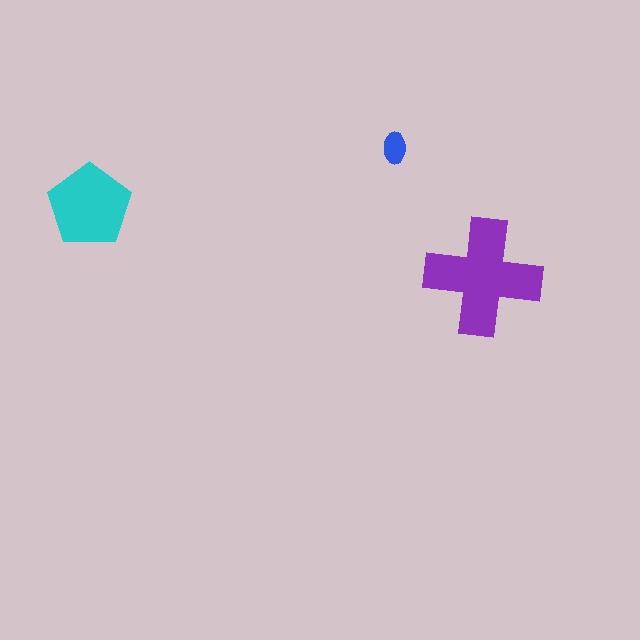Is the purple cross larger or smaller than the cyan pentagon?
Larger.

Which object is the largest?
The purple cross.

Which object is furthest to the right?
The purple cross is rightmost.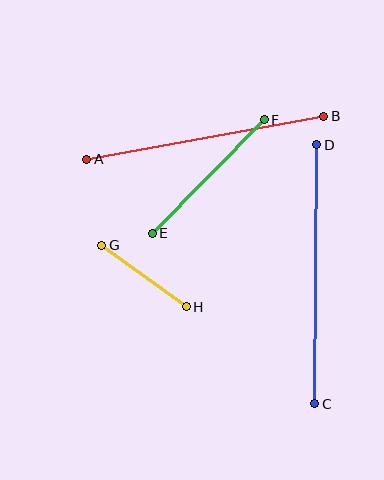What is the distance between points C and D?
The distance is approximately 259 pixels.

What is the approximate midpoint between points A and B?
The midpoint is at approximately (205, 138) pixels.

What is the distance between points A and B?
The distance is approximately 241 pixels.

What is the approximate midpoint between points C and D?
The midpoint is at approximately (316, 274) pixels.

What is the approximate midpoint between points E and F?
The midpoint is at approximately (208, 177) pixels.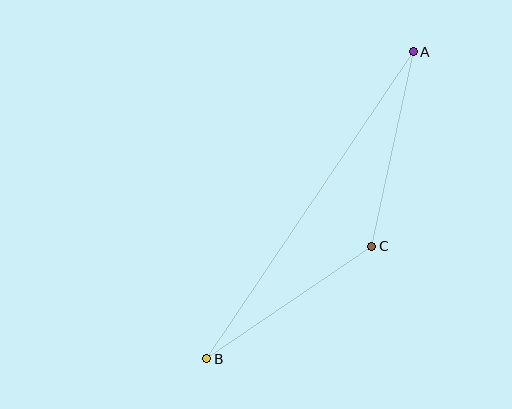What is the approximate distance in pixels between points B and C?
The distance between B and C is approximately 200 pixels.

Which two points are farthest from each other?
Points A and B are farthest from each other.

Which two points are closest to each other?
Points A and C are closest to each other.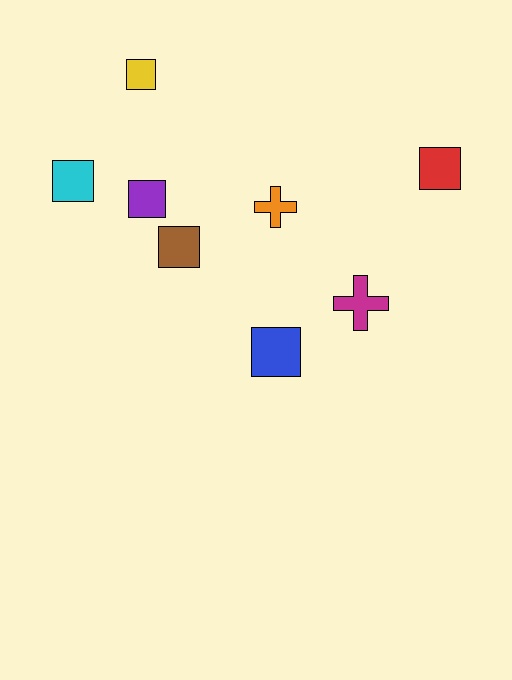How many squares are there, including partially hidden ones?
There are 6 squares.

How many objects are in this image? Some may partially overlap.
There are 8 objects.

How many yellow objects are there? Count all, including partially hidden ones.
There is 1 yellow object.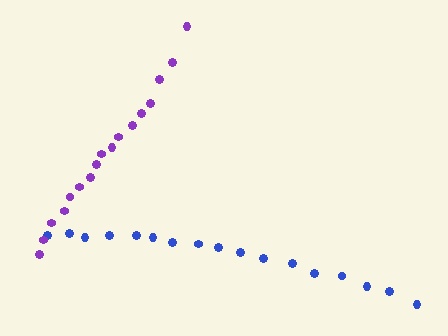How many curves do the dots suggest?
There are 2 distinct paths.